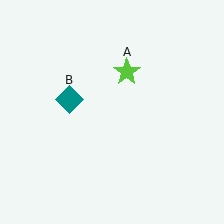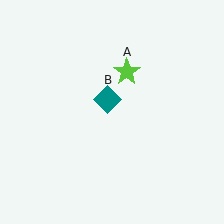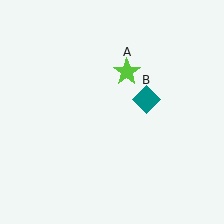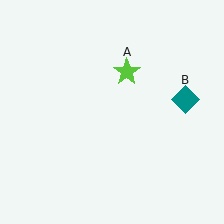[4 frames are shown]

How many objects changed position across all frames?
1 object changed position: teal diamond (object B).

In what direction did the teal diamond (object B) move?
The teal diamond (object B) moved right.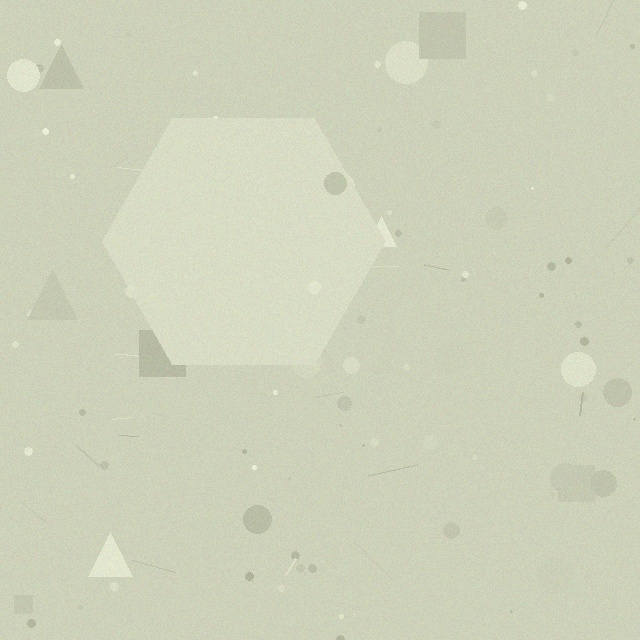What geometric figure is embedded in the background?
A hexagon is embedded in the background.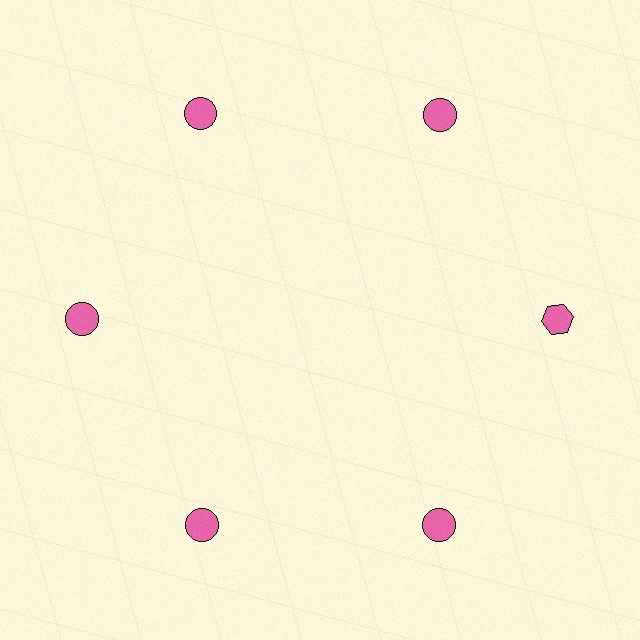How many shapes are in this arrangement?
There are 6 shapes arranged in a ring pattern.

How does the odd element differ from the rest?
It has a different shape: hexagon instead of circle.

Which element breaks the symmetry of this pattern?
The pink hexagon at roughly the 3 o'clock position breaks the symmetry. All other shapes are pink circles.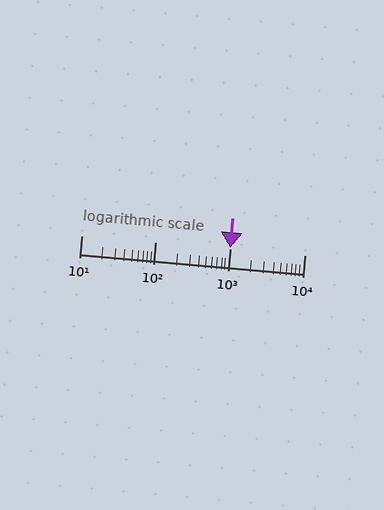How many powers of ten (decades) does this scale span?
The scale spans 3 decades, from 10 to 10000.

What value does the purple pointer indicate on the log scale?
The pointer indicates approximately 990.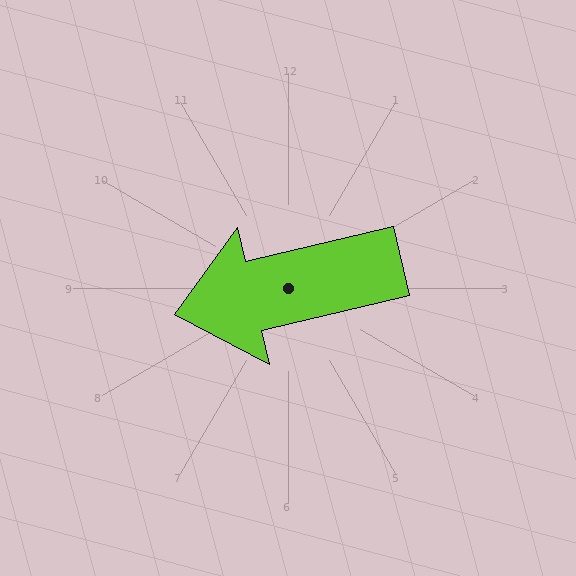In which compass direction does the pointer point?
West.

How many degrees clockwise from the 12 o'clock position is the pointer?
Approximately 257 degrees.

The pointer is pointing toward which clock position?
Roughly 9 o'clock.